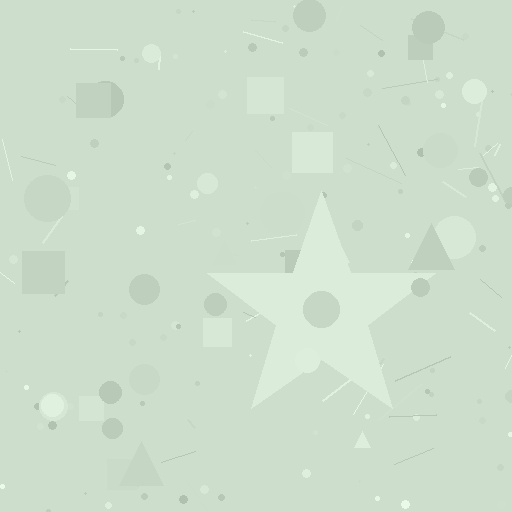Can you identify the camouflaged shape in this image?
The camouflaged shape is a star.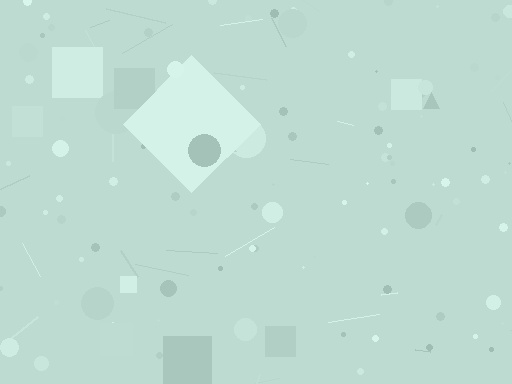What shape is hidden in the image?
A diamond is hidden in the image.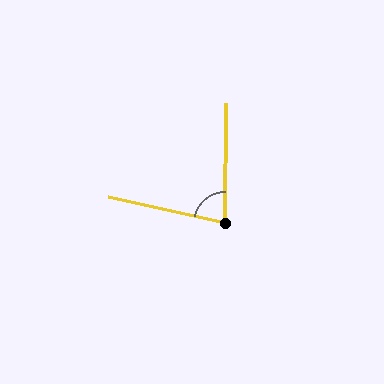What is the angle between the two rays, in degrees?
Approximately 78 degrees.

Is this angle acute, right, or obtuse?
It is acute.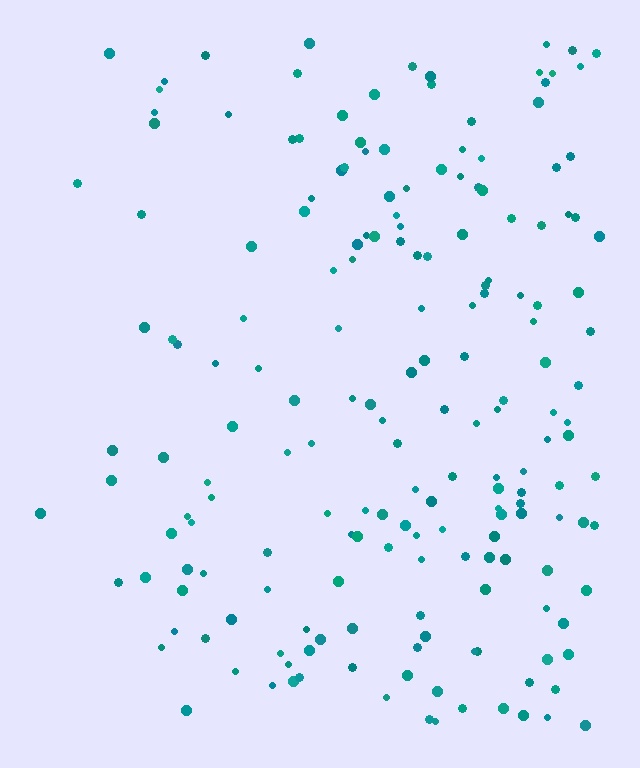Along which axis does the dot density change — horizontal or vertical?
Horizontal.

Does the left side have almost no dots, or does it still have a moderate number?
Still a moderate number, just noticeably fewer than the right.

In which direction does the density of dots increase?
From left to right, with the right side densest.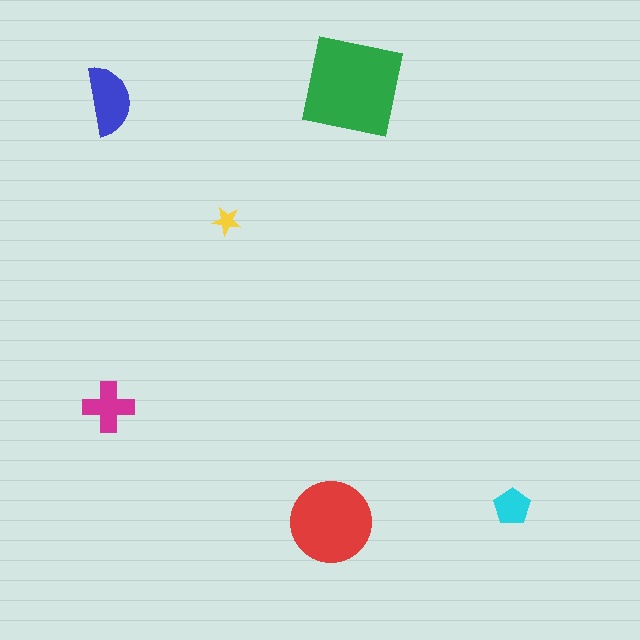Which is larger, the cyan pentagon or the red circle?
The red circle.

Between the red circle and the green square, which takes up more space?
The green square.